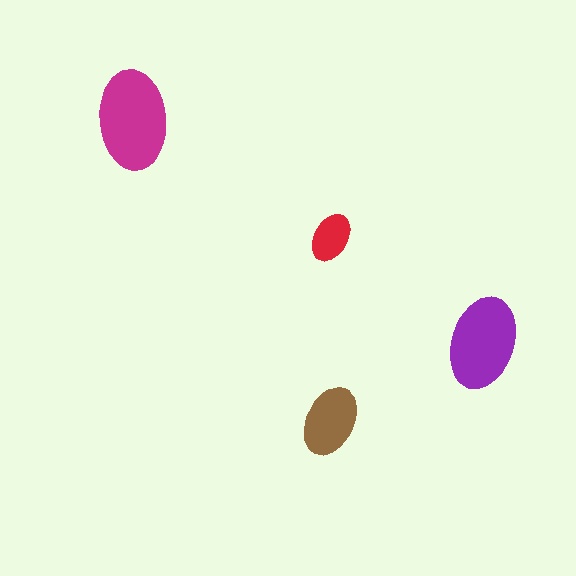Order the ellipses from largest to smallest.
the magenta one, the purple one, the brown one, the red one.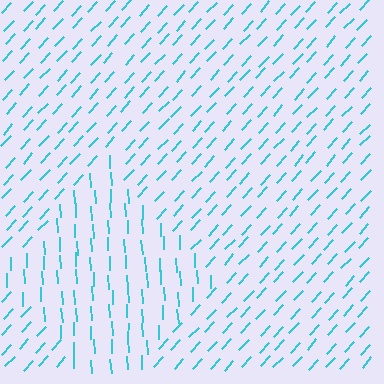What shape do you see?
I see a diamond.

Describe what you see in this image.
The image is filled with small cyan line segments. A diamond region in the image has lines oriented differently from the surrounding lines, creating a visible texture boundary.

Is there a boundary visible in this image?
Yes, there is a texture boundary formed by a change in line orientation.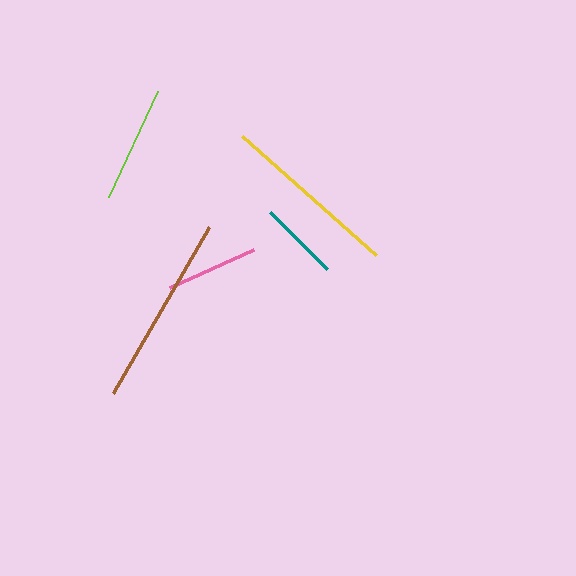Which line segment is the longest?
The brown line is the longest at approximately 192 pixels.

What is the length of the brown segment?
The brown segment is approximately 192 pixels long.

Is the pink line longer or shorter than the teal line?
The pink line is longer than the teal line.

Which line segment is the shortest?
The teal line is the shortest at approximately 81 pixels.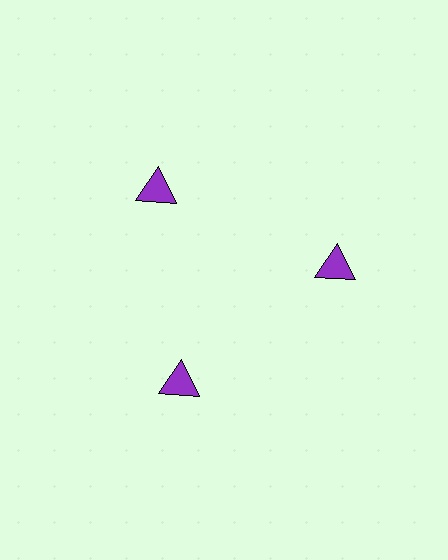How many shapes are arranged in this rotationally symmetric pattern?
There are 3 shapes, arranged in 3 groups of 1.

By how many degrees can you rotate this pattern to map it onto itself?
The pattern maps onto itself every 120 degrees of rotation.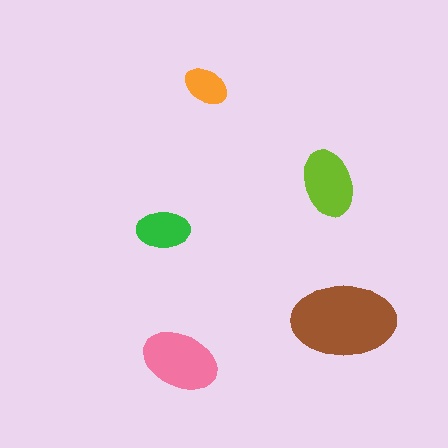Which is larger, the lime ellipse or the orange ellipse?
The lime one.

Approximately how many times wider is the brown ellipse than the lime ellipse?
About 1.5 times wider.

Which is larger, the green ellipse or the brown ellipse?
The brown one.